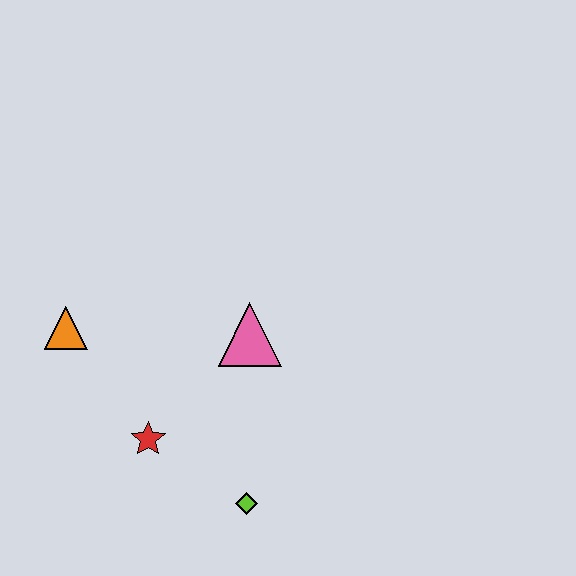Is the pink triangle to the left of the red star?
No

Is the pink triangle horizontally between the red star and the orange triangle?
No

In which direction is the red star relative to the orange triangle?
The red star is below the orange triangle.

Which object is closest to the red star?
The lime diamond is closest to the red star.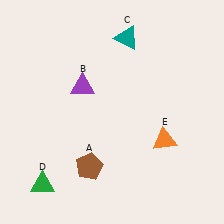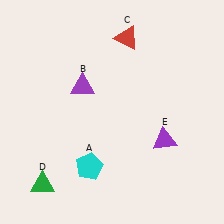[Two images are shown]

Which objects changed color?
A changed from brown to cyan. C changed from teal to red. E changed from orange to purple.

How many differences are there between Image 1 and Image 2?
There are 3 differences between the two images.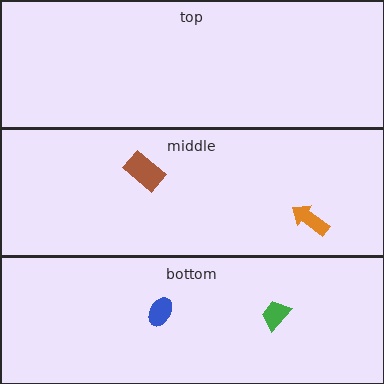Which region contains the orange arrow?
The middle region.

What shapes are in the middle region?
The orange arrow, the brown rectangle.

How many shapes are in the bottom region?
2.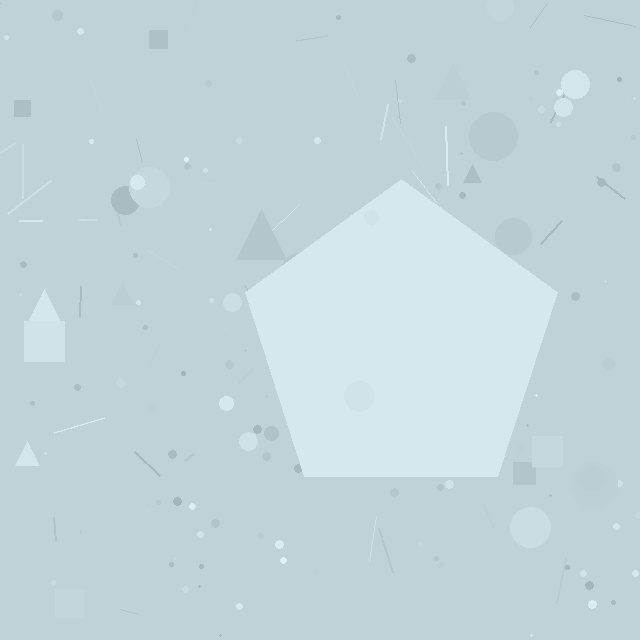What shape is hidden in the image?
A pentagon is hidden in the image.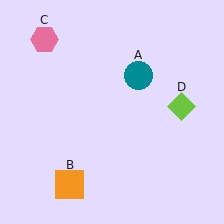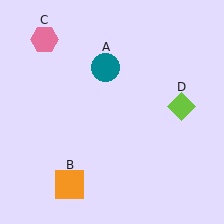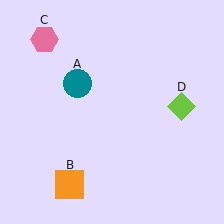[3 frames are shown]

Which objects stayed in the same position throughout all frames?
Orange square (object B) and pink hexagon (object C) and lime diamond (object D) remained stationary.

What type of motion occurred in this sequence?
The teal circle (object A) rotated counterclockwise around the center of the scene.